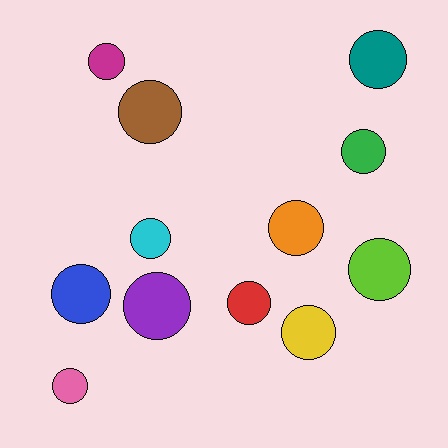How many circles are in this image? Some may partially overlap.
There are 12 circles.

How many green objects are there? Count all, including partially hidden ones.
There is 1 green object.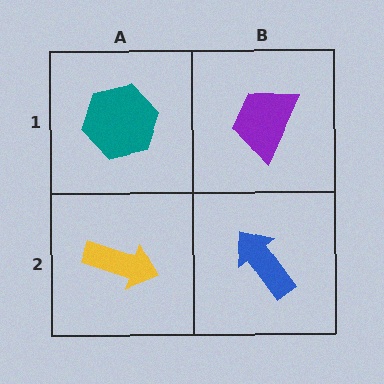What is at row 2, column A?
A yellow arrow.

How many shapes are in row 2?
2 shapes.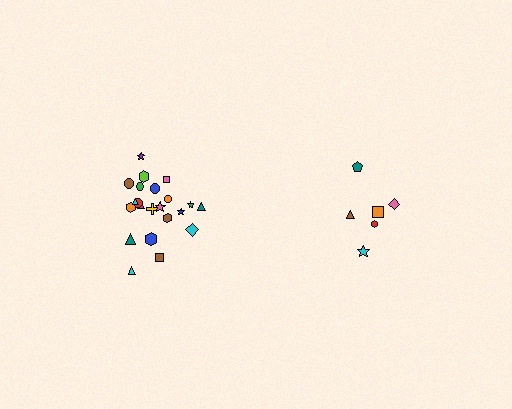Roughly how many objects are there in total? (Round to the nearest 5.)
Roughly 30 objects in total.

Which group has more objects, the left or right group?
The left group.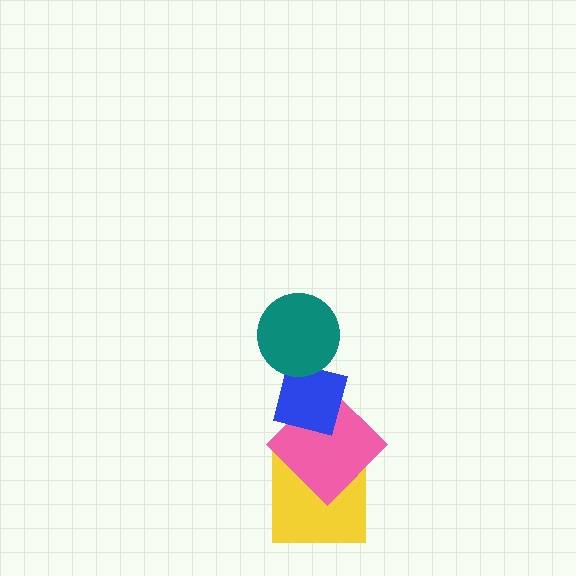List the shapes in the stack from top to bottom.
From top to bottom: the teal circle, the blue square, the pink diamond, the yellow square.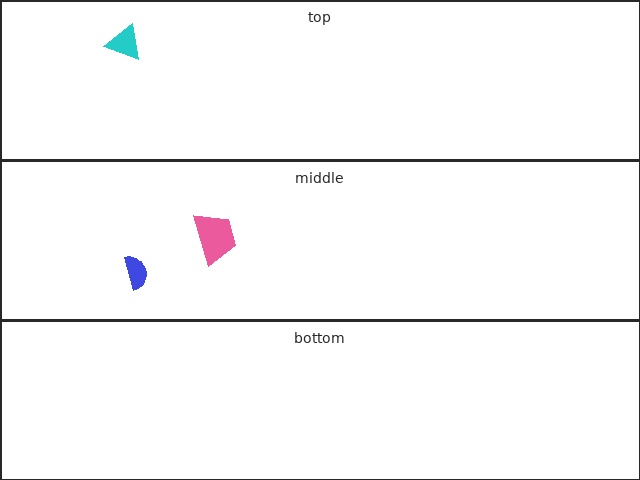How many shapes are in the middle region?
2.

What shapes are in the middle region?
The blue semicircle, the pink trapezoid.